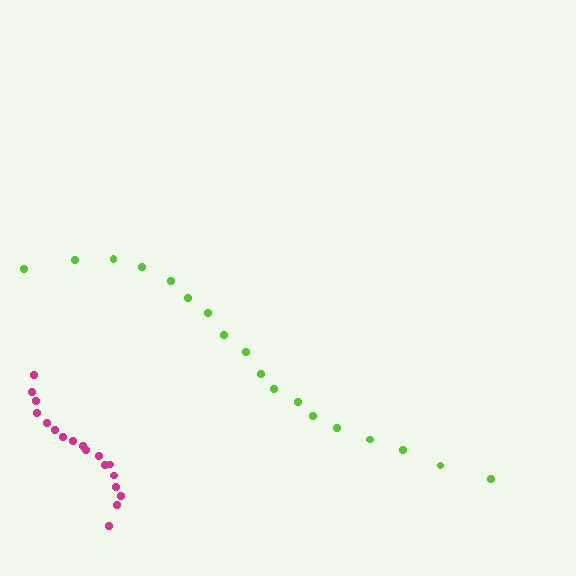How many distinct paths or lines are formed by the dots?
There are 2 distinct paths.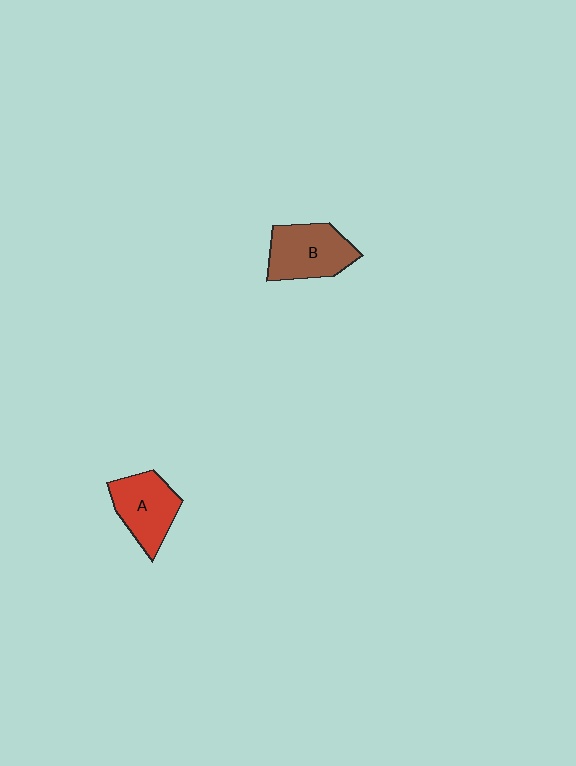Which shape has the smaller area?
Shape A (red).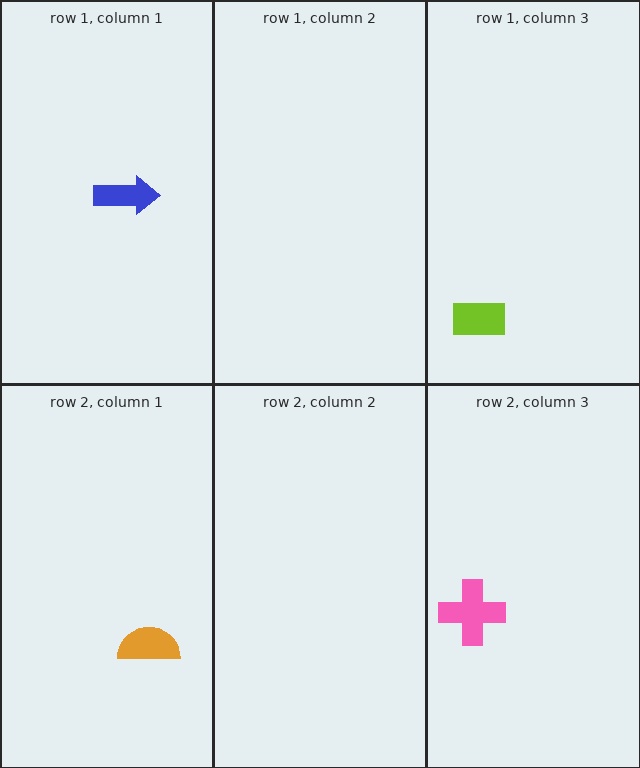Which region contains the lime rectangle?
The row 1, column 3 region.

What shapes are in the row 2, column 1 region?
The orange semicircle.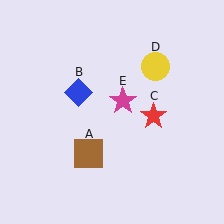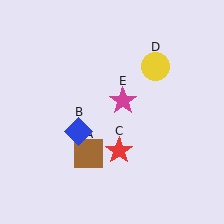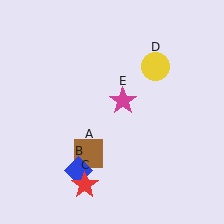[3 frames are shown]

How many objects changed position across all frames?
2 objects changed position: blue diamond (object B), red star (object C).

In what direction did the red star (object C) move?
The red star (object C) moved down and to the left.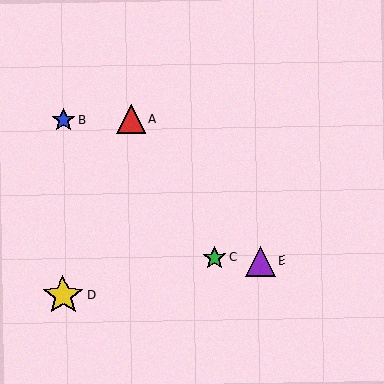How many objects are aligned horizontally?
2 objects (A, B) are aligned horizontally.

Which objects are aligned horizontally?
Objects A, B are aligned horizontally.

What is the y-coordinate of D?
Object D is at y≈296.